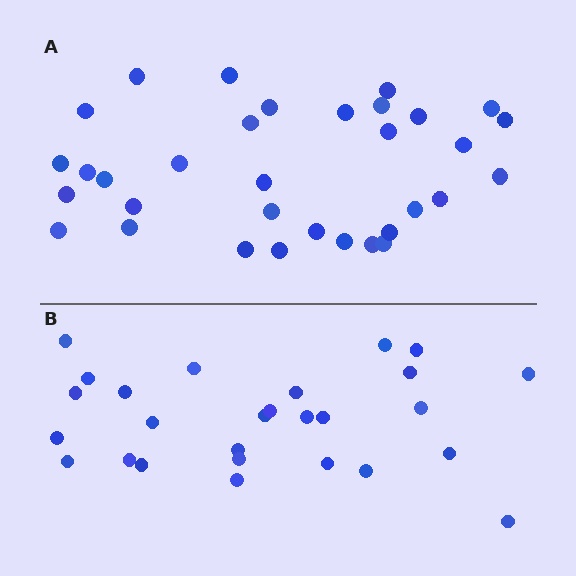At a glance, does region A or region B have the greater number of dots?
Region A (the top region) has more dots.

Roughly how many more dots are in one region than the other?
Region A has about 6 more dots than region B.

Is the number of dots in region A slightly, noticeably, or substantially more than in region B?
Region A has only slightly more — the two regions are fairly close. The ratio is roughly 1.2 to 1.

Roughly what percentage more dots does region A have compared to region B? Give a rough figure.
About 20% more.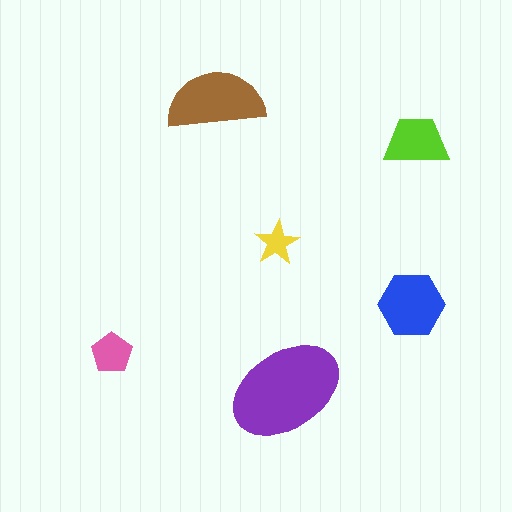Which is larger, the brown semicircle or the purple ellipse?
The purple ellipse.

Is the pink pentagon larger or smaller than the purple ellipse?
Smaller.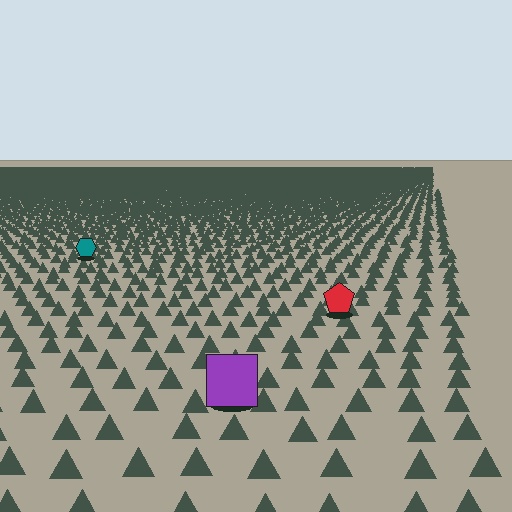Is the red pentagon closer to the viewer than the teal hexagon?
Yes. The red pentagon is closer — you can tell from the texture gradient: the ground texture is coarser near it.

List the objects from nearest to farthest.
From nearest to farthest: the purple square, the red pentagon, the teal hexagon.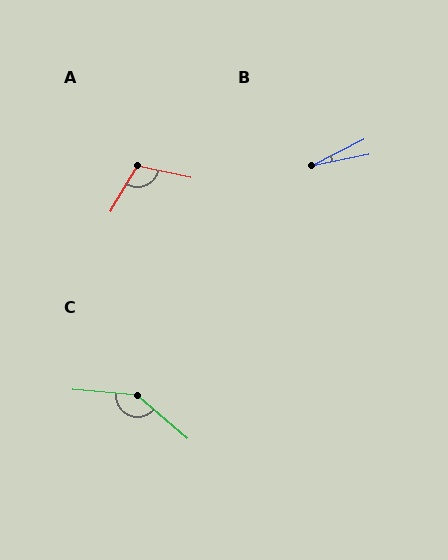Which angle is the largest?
C, at approximately 144 degrees.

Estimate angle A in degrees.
Approximately 109 degrees.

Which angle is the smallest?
B, at approximately 16 degrees.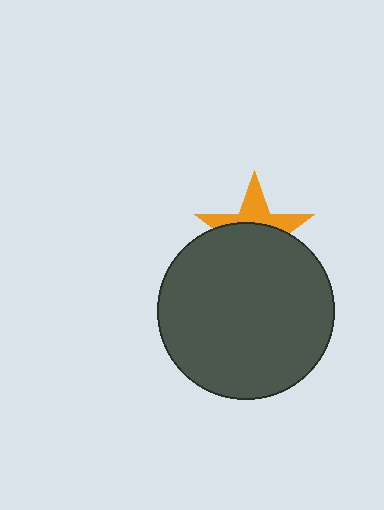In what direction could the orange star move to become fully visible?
The orange star could move up. That would shift it out from behind the dark gray circle entirely.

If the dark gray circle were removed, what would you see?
You would see the complete orange star.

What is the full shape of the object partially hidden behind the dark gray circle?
The partially hidden object is an orange star.